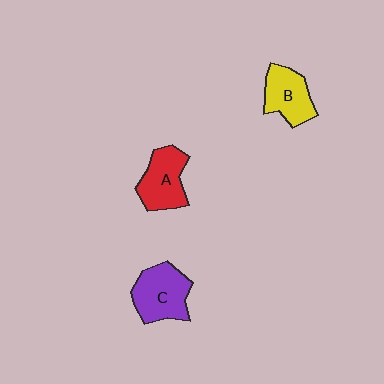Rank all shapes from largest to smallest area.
From largest to smallest: C (purple), A (red), B (yellow).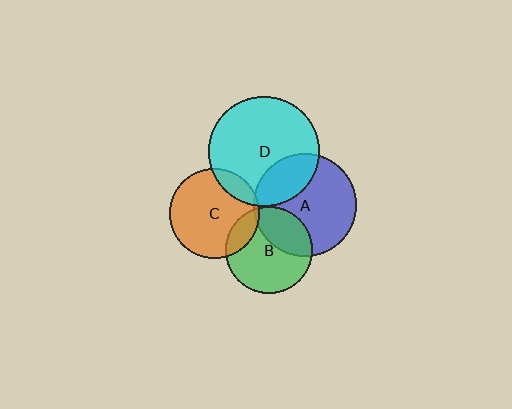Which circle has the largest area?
Circle D (cyan).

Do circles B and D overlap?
Yes.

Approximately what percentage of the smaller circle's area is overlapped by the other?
Approximately 5%.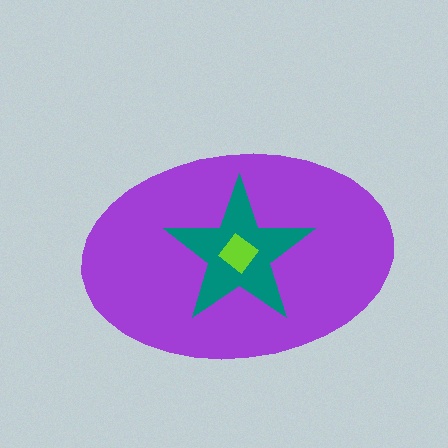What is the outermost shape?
The purple ellipse.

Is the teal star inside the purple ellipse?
Yes.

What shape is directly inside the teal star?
The lime diamond.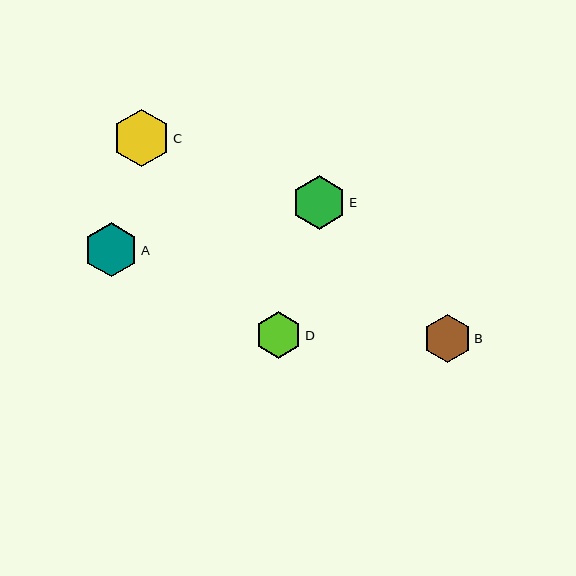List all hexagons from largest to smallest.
From largest to smallest: C, A, E, B, D.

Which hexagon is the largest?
Hexagon C is the largest with a size of approximately 57 pixels.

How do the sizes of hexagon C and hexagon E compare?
Hexagon C and hexagon E are approximately the same size.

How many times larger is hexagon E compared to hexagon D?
Hexagon E is approximately 1.1 times the size of hexagon D.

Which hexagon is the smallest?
Hexagon D is the smallest with a size of approximately 47 pixels.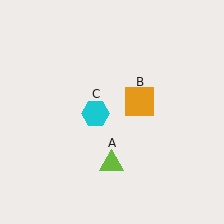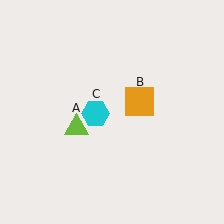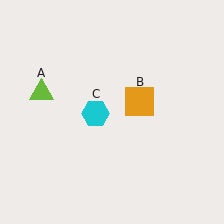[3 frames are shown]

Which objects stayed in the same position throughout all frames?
Orange square (object B) and cyan hexagon (object C) remained stationary.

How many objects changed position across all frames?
1 object changed position: lime triangle (object A).